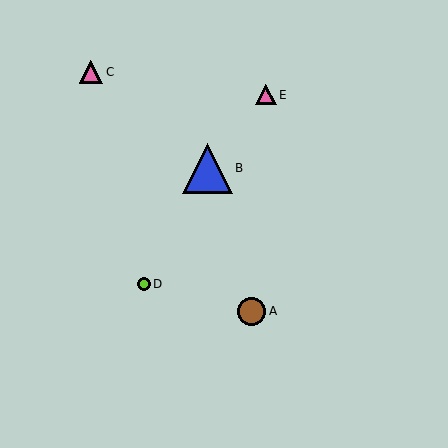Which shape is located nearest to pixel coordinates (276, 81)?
The pink triangle (labeled E) at (266, 95) is nearest to that location.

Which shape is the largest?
The blue triangle (labeled B) is the largest.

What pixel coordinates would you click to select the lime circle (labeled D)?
Click at (144, 284) to select the lime circle D.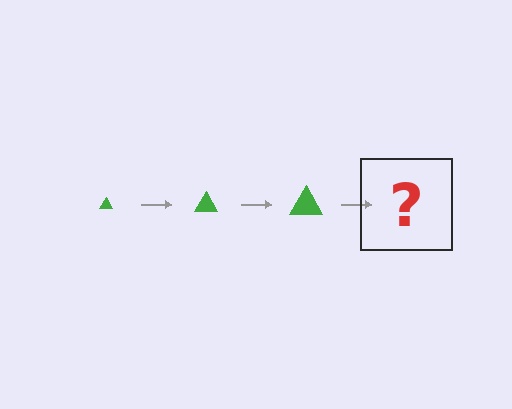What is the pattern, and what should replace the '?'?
The pattern is that the triangle gets progressively larger each step. The '?' should be a green triangle, larger than the previous one.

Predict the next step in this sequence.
The next step is a green triangle, larger than the previous one.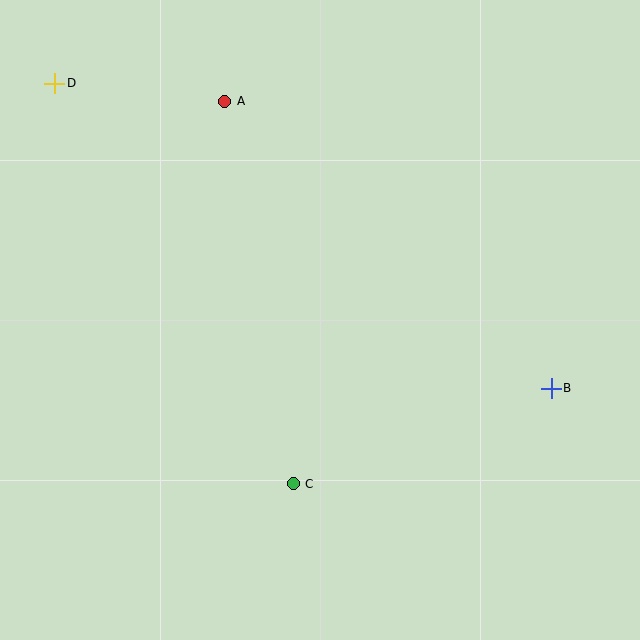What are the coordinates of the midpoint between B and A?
The midpoint between B and A is at (388, 245).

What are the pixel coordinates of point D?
Point D is at (55, 83).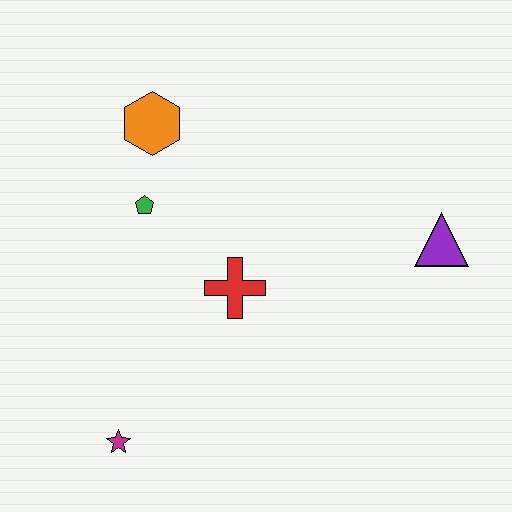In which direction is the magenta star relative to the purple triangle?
The magenta star is to the left of the purple triangle.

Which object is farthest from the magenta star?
The purple triangle is farthest from the magenta star.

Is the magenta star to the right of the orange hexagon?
No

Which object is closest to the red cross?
The green pentagon is closest to the red cross.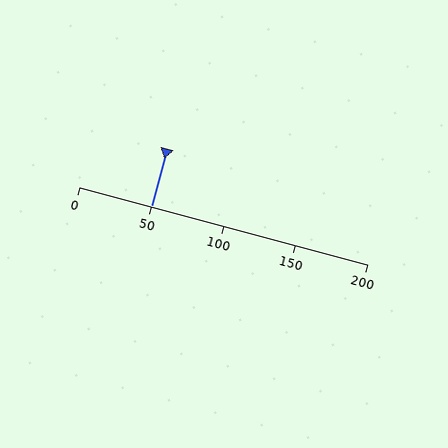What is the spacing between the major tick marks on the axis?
The major ticks are spaced 50 apart.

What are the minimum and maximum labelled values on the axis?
The axis runs from 0 to 200.